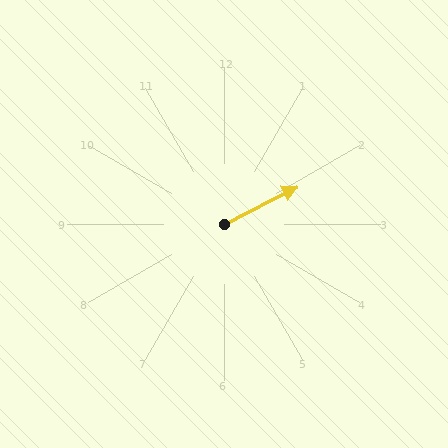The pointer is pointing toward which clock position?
Roughly 2 o'clock.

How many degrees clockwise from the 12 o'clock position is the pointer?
Approximately 63 degrees.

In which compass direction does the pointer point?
Northeast.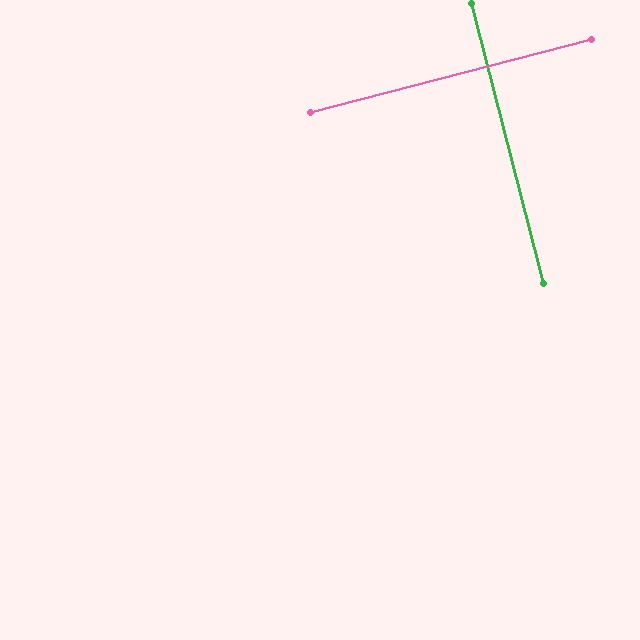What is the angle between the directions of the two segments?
Approximately 90 degrees.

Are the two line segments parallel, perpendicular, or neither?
Perpendicular — they meet at approximately 90°.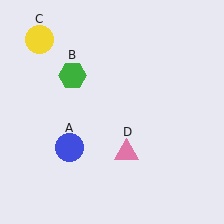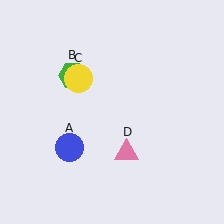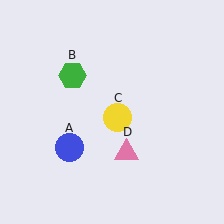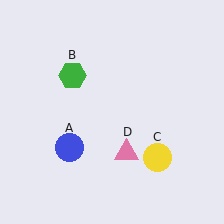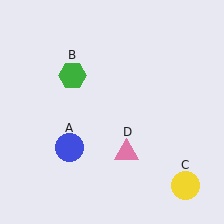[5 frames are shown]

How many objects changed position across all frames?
1 object changed position: yellow circle (object C).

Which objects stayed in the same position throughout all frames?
Blue circle (object A) and green hexagon (object B) and pink triangle (object D) remained stationary.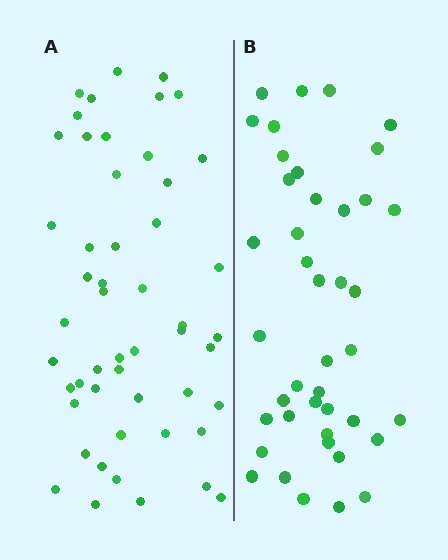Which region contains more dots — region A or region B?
Region A (the left region) has more dots.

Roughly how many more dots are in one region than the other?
Region A has roughly 8 or so more dots than region B.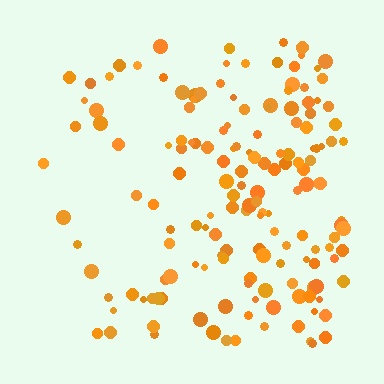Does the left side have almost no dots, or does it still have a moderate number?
Still a moderate number, just noticeably fewer than the right.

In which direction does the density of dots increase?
From left to right, with the right side densest.